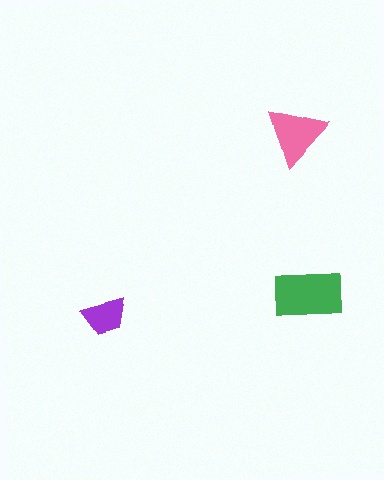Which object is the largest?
The green rectangle.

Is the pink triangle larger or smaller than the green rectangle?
Smaller.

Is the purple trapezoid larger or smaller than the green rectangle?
Smaller.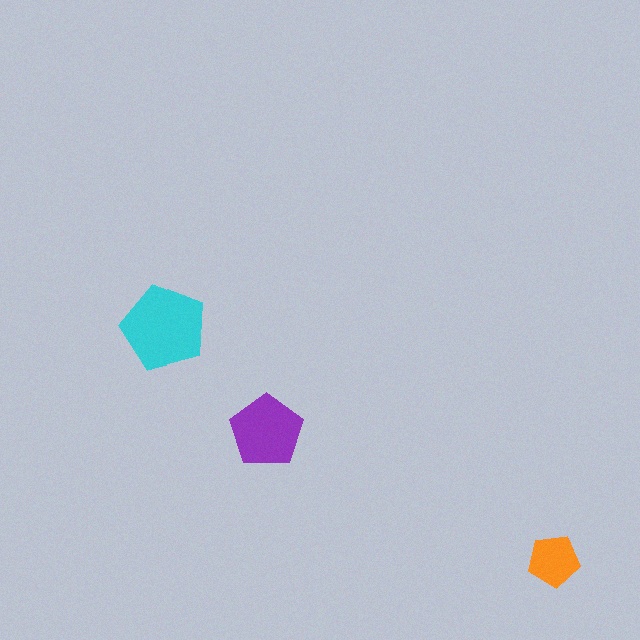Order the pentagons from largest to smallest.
the cyan one, the purple one, the orange one.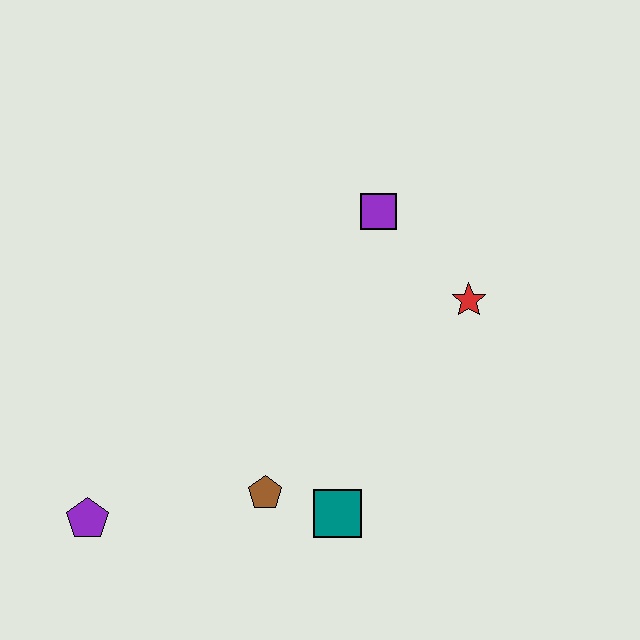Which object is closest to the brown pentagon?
The teal square is closest to the brown pentagon.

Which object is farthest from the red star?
The purple pentagon is farthest from the red star.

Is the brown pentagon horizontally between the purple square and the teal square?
No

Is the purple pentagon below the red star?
Yes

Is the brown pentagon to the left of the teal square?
Yes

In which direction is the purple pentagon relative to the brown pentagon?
The purple pentagon is to the left of the brown pentagon.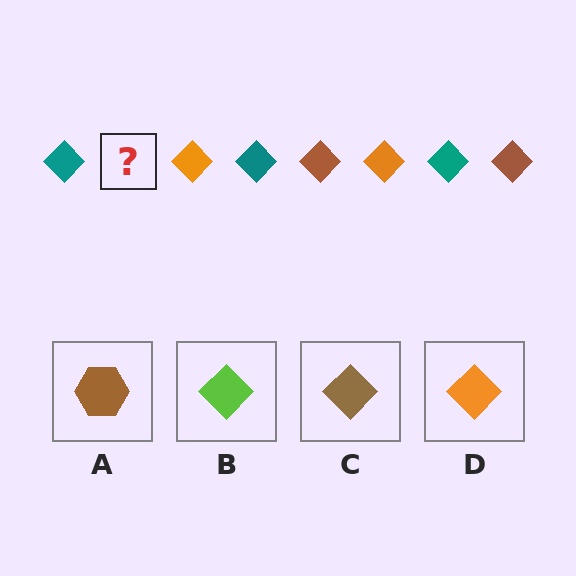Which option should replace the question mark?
Option C.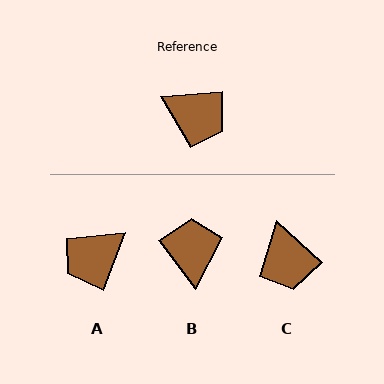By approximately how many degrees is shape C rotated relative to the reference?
Approximately 47 degrees clockwise.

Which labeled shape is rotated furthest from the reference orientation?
B, about 122 degrees away.